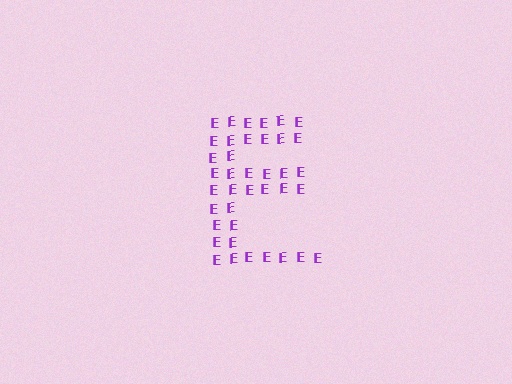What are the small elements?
The small elements are letter E's.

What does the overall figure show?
The overall figure shows the letter E.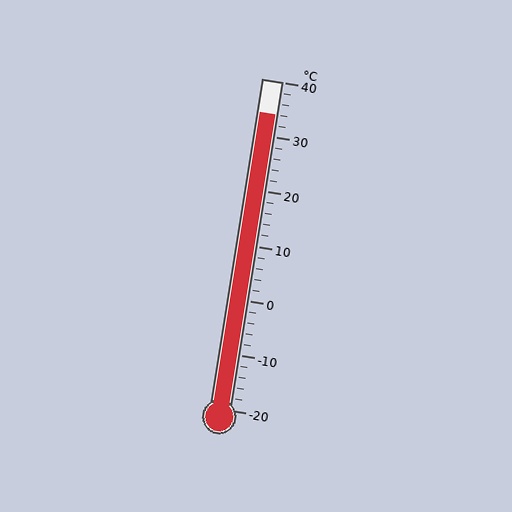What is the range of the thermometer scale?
The thermometer scale ranges from -20°C to 40°C.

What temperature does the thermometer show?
The thermometer shows approximately 34°C.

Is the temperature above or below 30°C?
The temperature is above 30°C.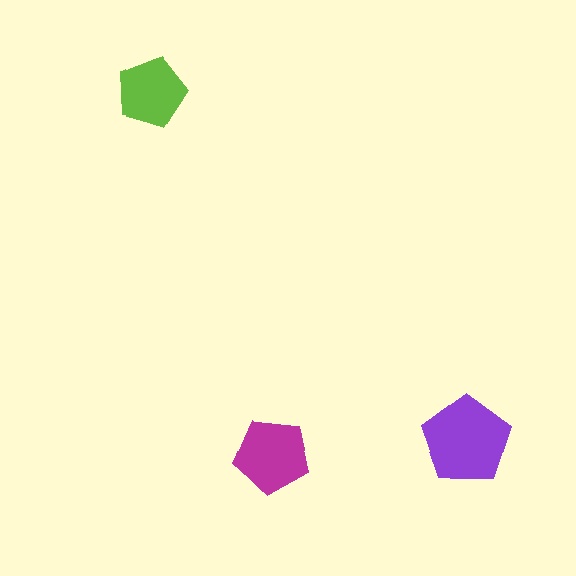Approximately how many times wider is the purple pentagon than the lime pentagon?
About 1.5 times wider.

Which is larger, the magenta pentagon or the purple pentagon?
The purple one.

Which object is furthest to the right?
The purple pentagon is rightmost.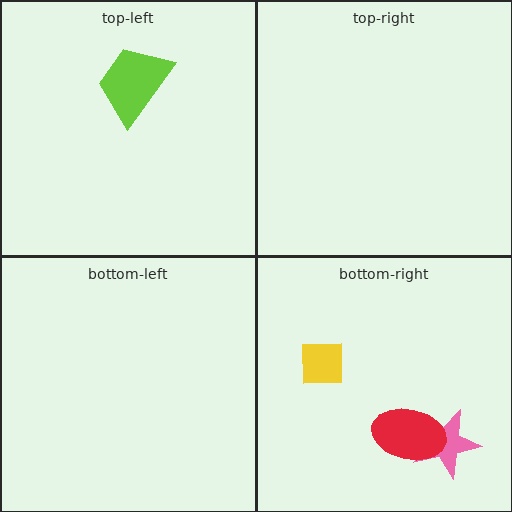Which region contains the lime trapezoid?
The top-left region.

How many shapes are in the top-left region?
1.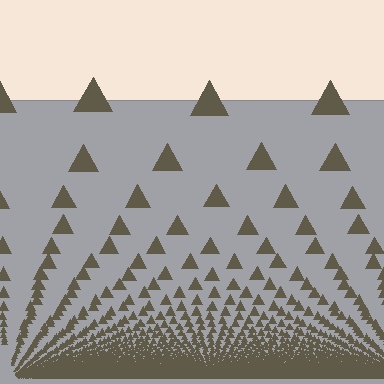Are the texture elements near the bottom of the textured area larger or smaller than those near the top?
Smaller. The gradient is inverted — elements near the bottom are smaller and denser.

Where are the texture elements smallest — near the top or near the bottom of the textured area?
Near the bottom.